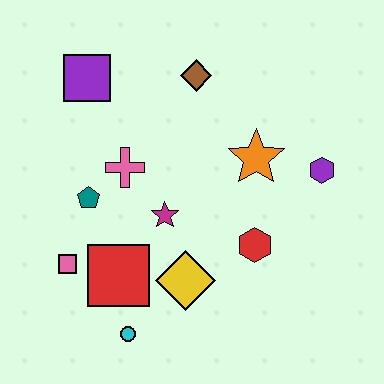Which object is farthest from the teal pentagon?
The purple hexagon is farthest from the teal pentagon.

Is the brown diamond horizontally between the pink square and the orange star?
Yes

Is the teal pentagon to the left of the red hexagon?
Yes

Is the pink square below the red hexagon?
Yes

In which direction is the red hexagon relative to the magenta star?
The red hexagon is to the right of the magenta star.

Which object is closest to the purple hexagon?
The orange star is closest to the purple hexagon.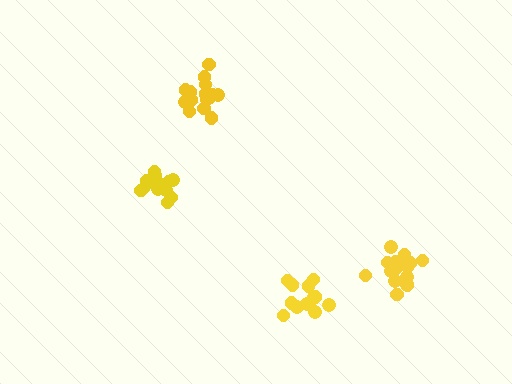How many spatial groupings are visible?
There are 4 spatial groupings.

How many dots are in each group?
Group 1: 15 dots, Group 2: 16 dots, Group 3: 13 dots, Group 4: 13 dots (57 total).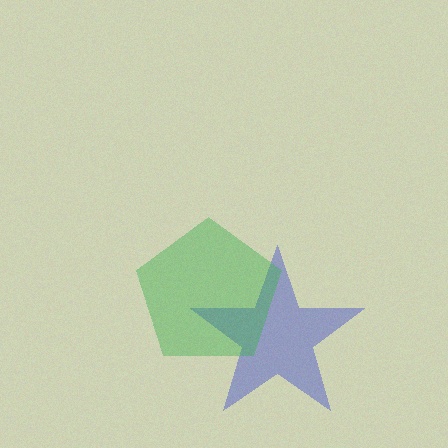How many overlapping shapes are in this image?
There are 2 overlapping shapes in the image.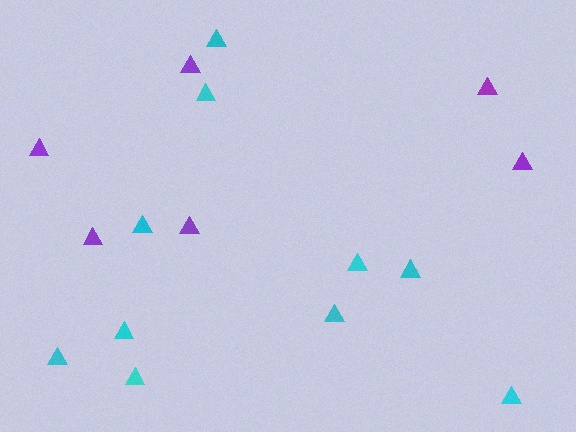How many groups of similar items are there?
There are 2 groups: one group of purple triangles (6) and one group of cyan triangles (10).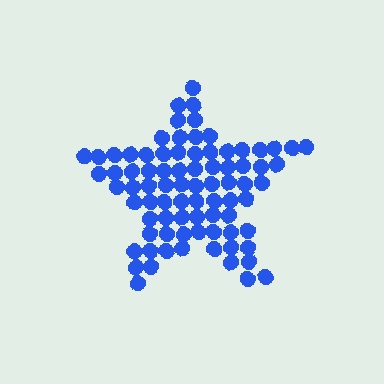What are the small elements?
The small elements are circles.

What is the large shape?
The large shape is a star.